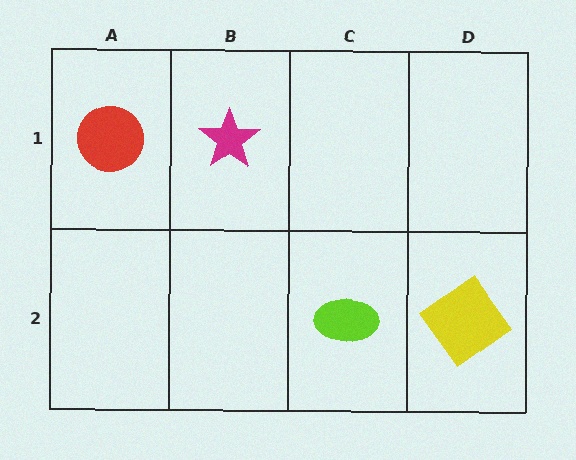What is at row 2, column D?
A yellow diamond.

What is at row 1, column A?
A red circle.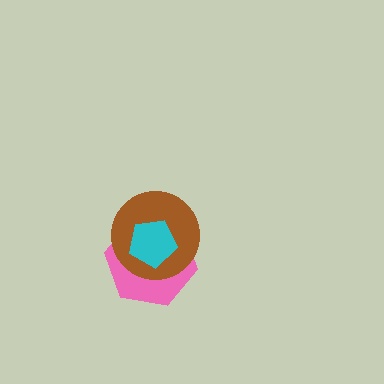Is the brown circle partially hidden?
Yes, it is partially covered by another shape.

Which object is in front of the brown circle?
The cyan pentagon is in front of the brown circle.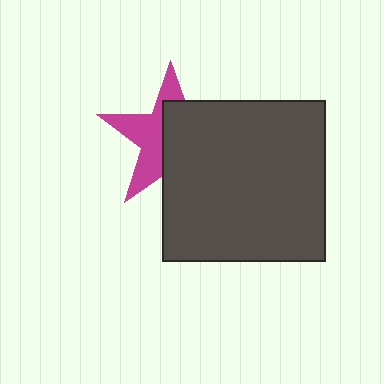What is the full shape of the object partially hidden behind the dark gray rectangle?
The partially hidden object is a magenta star.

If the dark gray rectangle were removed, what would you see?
You would see the complete magenta star.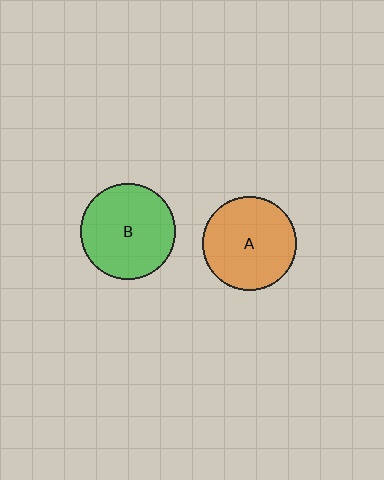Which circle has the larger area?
Circle B (green).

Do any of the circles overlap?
No, none of the circles overlap.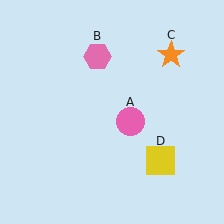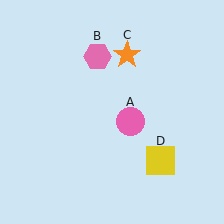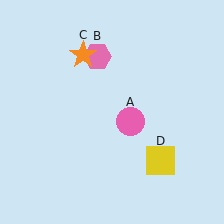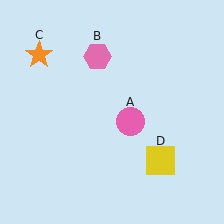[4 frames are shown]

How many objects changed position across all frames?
1 object changed position: orange star (object C).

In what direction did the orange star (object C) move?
The orange star (object C) moved left.